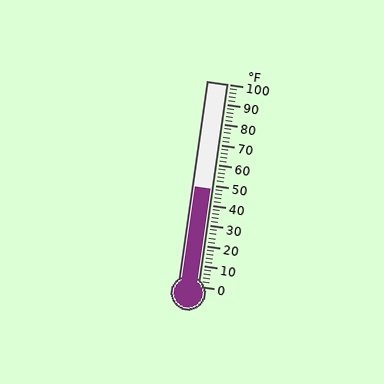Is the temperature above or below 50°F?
The temperature is below 50°F.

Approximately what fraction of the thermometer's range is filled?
The thermometer is filled to approximately 50% of its range.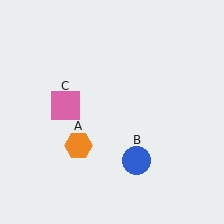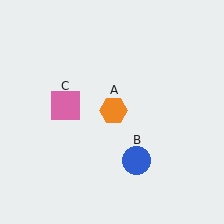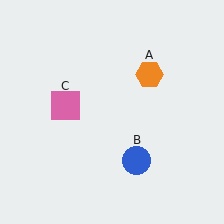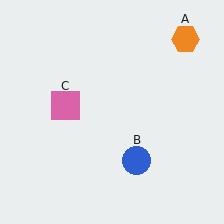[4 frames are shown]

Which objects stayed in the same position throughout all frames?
Blue circle (object B) and pink square (object C) remained stationary.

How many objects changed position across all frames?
1 object changed position: orange hexagon (object A).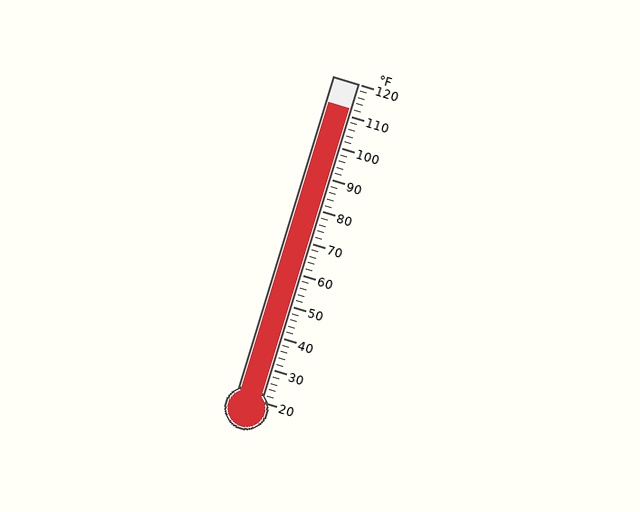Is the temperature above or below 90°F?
The temperature is above 90°F.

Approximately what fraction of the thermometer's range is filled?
The thermometer is filled to approximately 90% of its range.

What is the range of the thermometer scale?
The thermometer scale ranges from 20°F to 120°F.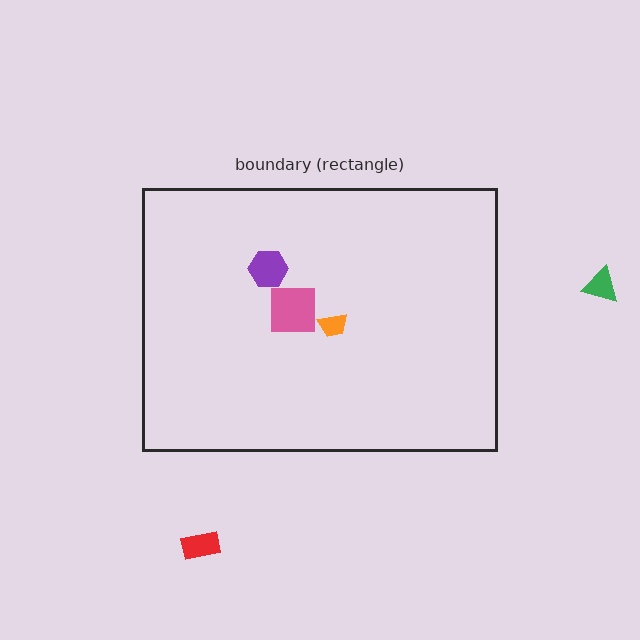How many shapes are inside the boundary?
3 inside, 2 outside.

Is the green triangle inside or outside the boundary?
Outside.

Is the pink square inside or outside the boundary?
Inside.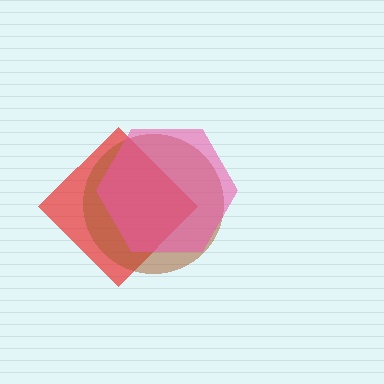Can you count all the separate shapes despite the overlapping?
Yes, there are 3 separate shapes.